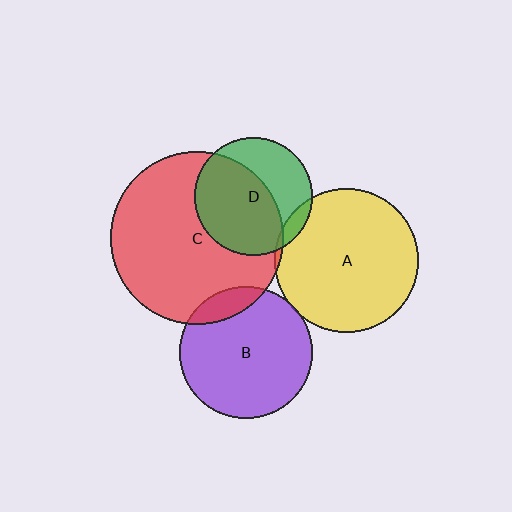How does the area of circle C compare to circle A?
Approximately 1.4 times.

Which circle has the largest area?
Circle C (red).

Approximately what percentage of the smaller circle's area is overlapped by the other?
Approximately 5%.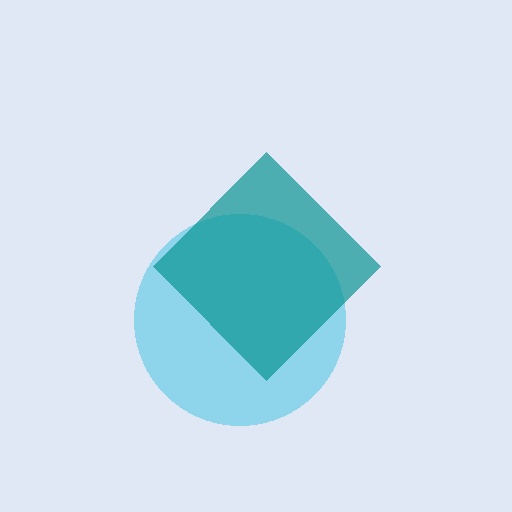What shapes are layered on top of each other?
The layered shapes are: a cyan circle, a teal diamond.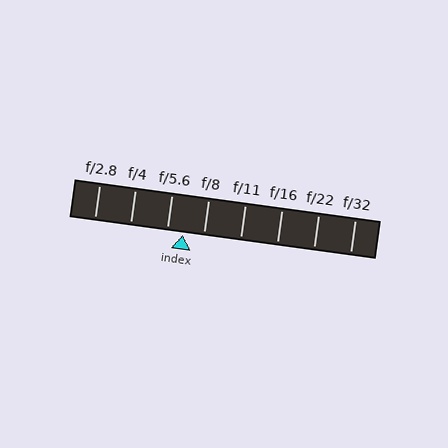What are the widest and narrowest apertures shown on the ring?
The widest aperture shown is f/2.8 and the narrowest is f/32.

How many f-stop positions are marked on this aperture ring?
There are 8 f-stop positions marked.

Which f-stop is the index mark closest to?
The index mark is closest to f/5.6.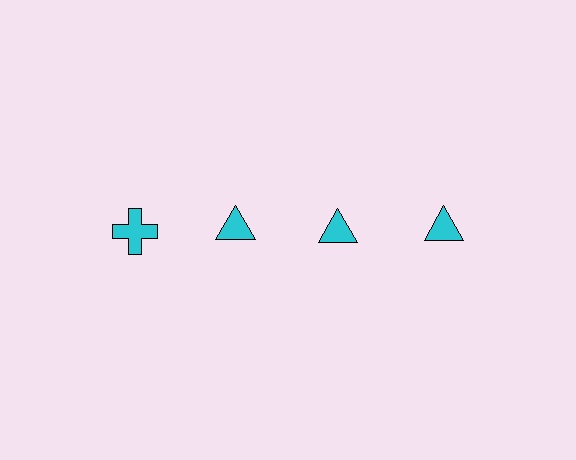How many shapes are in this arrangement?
There are 4 shapes arranged in a grid pattern.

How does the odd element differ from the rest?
It has a different shape: cross instead of triangle.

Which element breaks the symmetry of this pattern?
The cyan cross in the top row, leftmost column breaks the symmetry. All other shapes are cyan triangles.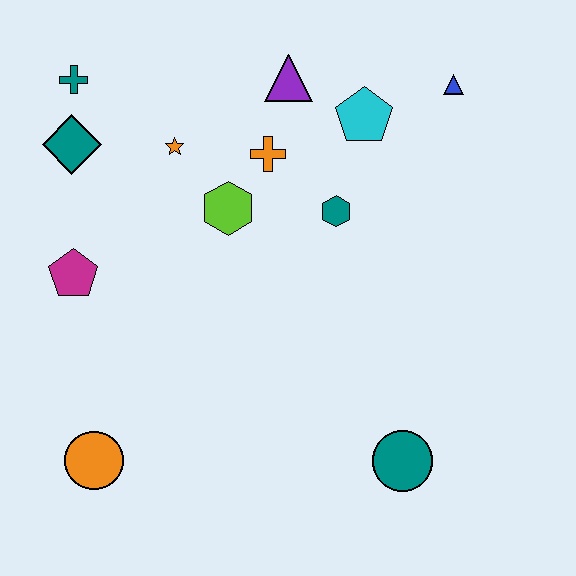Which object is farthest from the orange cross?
The orange circle is farthest from the orange cross.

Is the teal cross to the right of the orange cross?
No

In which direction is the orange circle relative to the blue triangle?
The orange circle is below the blue triangle.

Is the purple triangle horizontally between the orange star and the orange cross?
No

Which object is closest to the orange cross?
The lime hexagon is closest to the orange cross.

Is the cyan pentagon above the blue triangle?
No